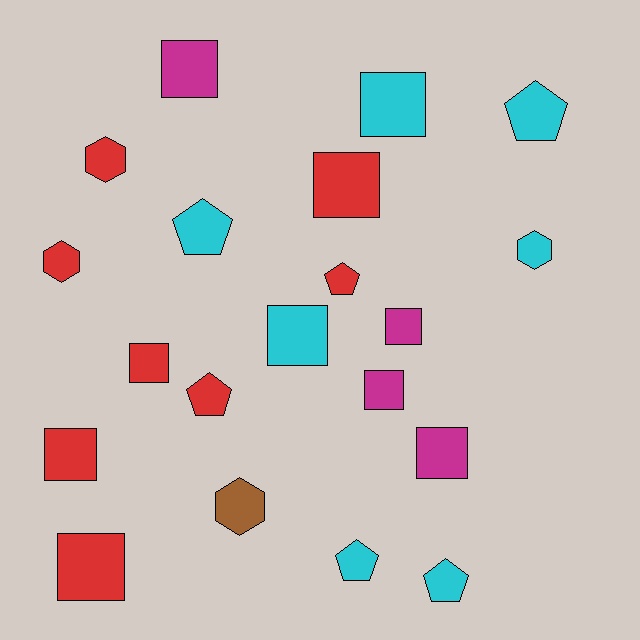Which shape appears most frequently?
Square, with 10 objects.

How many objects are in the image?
There are 20 objects.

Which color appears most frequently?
Red, with 8 objects.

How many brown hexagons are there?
There is 1 brown hexagon.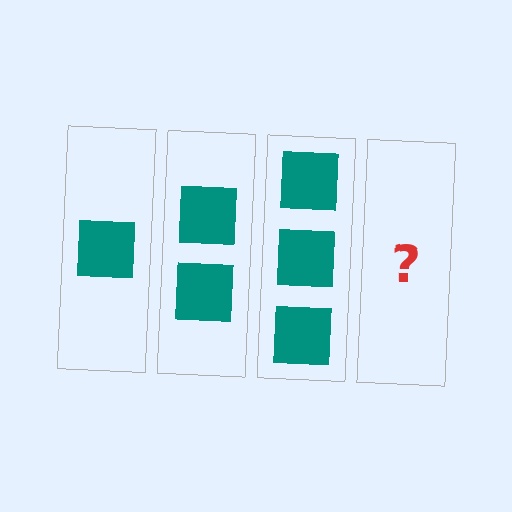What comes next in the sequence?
The next element should be 4 squares.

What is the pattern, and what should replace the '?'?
The pattern is that each step adds one more square. The '?' should be 4 squares.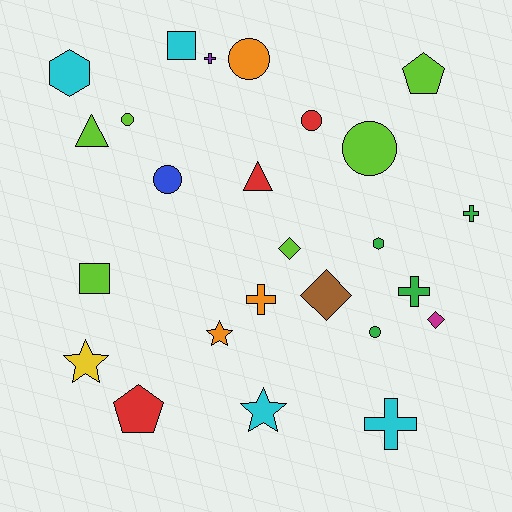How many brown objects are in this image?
There is 1 brown object.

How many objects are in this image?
There are 25 objects.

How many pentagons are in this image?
There are 2 pentagons.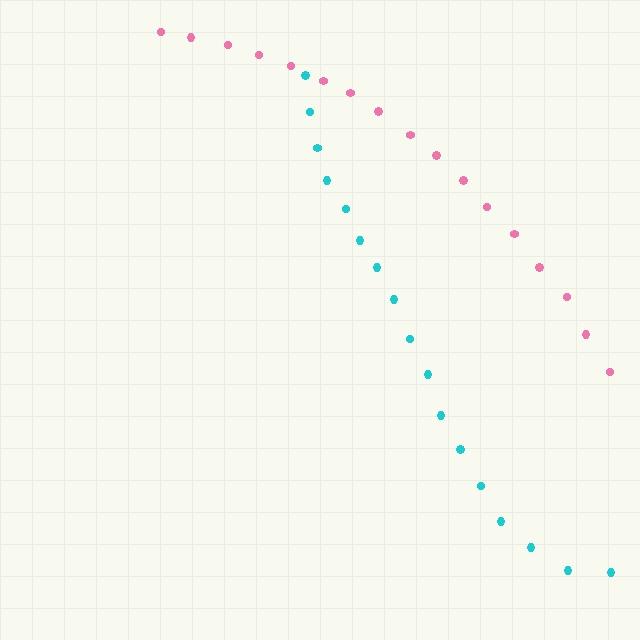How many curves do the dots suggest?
There are 2 distinct paths.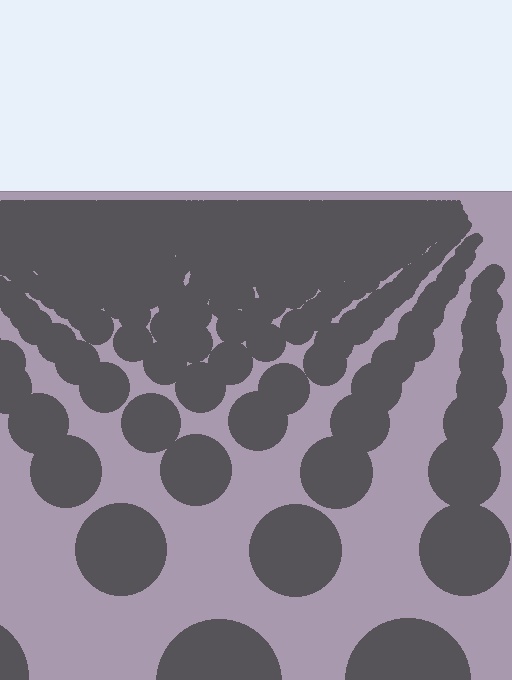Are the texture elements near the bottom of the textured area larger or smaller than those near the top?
Larger. Near the bottom, elements are closer to the viewer and appear at a bigger on-screen size.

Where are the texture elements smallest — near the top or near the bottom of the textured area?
Near the top.